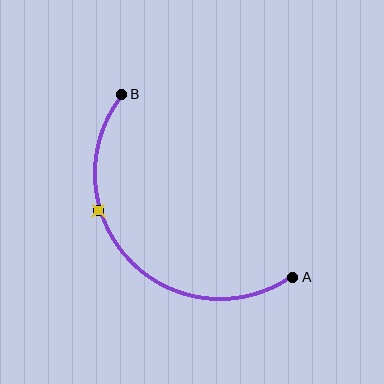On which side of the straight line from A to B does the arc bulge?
The arc bulges below and to the left of the straight line connecting A and B.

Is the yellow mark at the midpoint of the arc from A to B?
No. The yellow mark lies on the arc but is closer to endpoint B. The arc midpoint would be at the point on the curve equidistant along the arc from both A and B.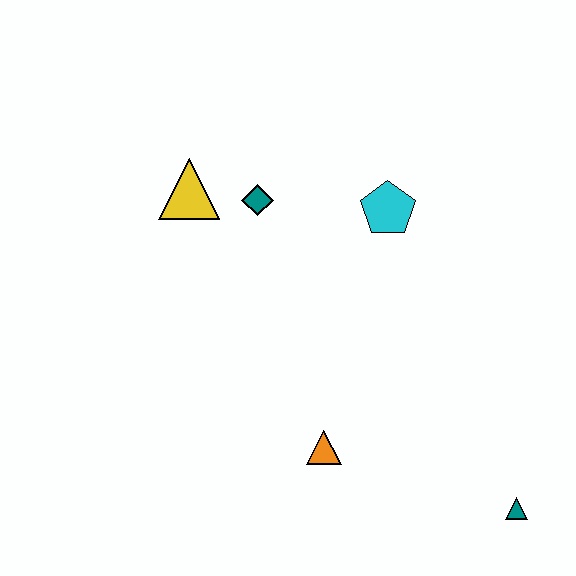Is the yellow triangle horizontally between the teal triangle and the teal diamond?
No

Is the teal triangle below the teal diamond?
Yes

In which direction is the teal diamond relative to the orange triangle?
The teal diamond is above the orange triangle.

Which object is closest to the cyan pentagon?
The teal diamond is closest to the cyan pentagon.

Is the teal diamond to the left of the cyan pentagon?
Yes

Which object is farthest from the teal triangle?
The yellow triangle is farthest from the teal triangle.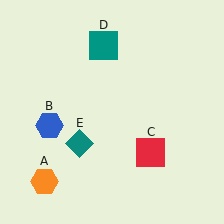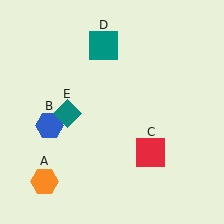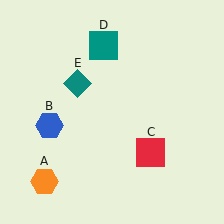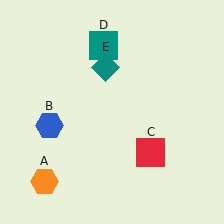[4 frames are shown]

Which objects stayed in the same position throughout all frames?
Orange hexagon (object A) and blue hexagon (object B) and red square (object C) and teal square (object D) remained stationary.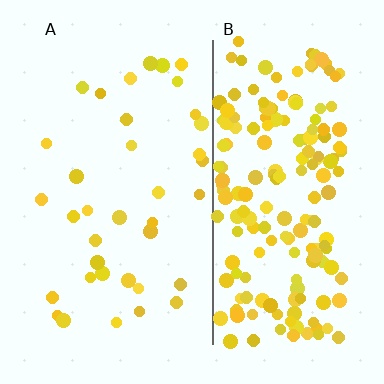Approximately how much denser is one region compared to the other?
Approximately 5.1× — region B over region A.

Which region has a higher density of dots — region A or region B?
B (the right).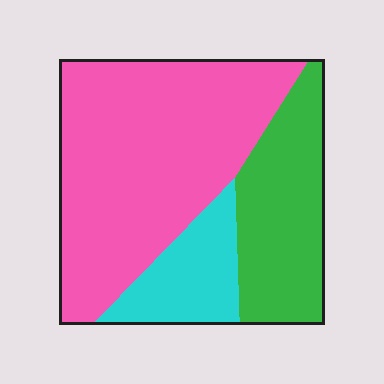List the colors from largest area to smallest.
From largest to smallest: pink, green, cyan.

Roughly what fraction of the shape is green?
Green takes up about one quarter (1/4) of the shape.